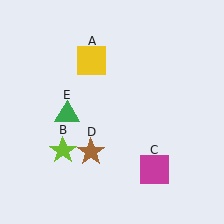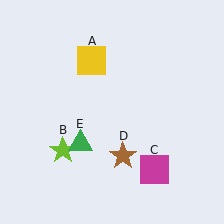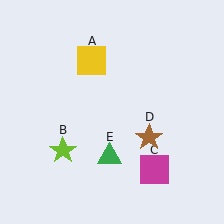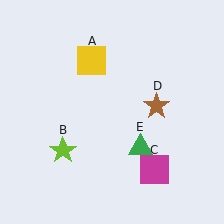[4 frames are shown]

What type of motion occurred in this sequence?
The brown star (object D), green triangle (object E) rotated counterclockwise around the center of the scene.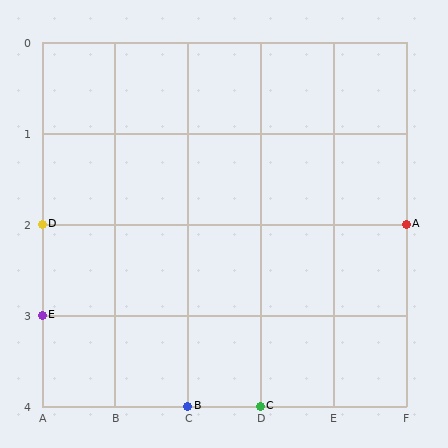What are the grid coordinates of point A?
Point A is at grid coordinates (F, 2).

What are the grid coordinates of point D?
Point D is at grid coordinates (A, 2).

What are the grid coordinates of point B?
Point B is at grid coordinates (C, 4).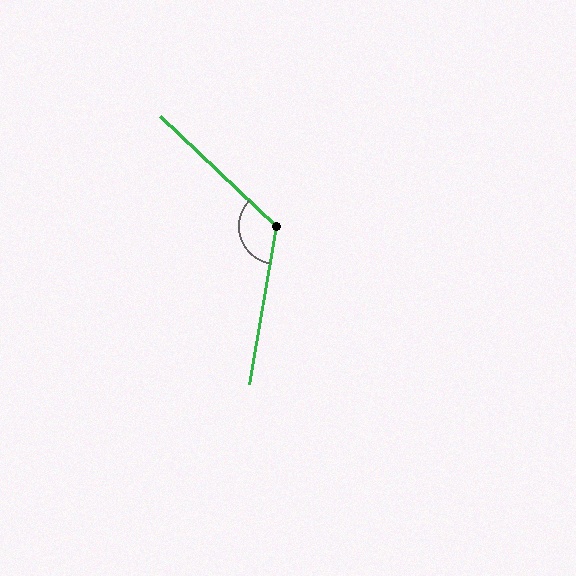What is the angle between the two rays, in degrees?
Approximately 124 degrees.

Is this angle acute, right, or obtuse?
It is obtuse.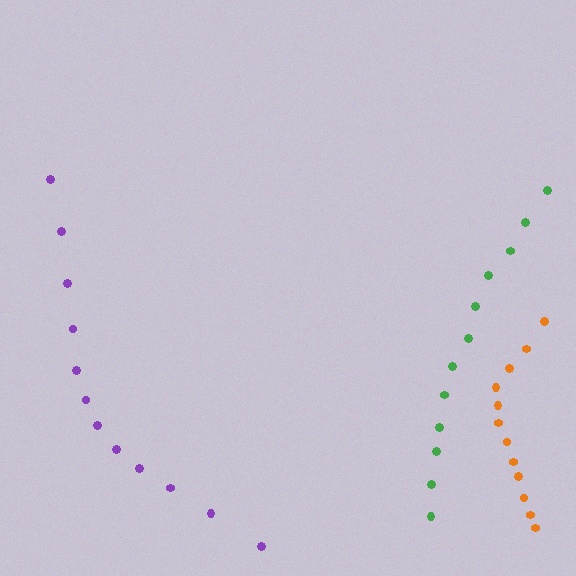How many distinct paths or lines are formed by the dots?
There are 3 distinct paths.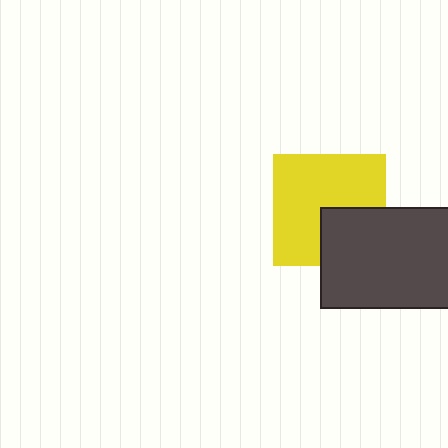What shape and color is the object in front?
The object in front is a dark gray rectangle.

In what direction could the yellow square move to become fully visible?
The yellow square could move toward the upper-left. That would shift it out from behind the dark gray rectangle entirely.